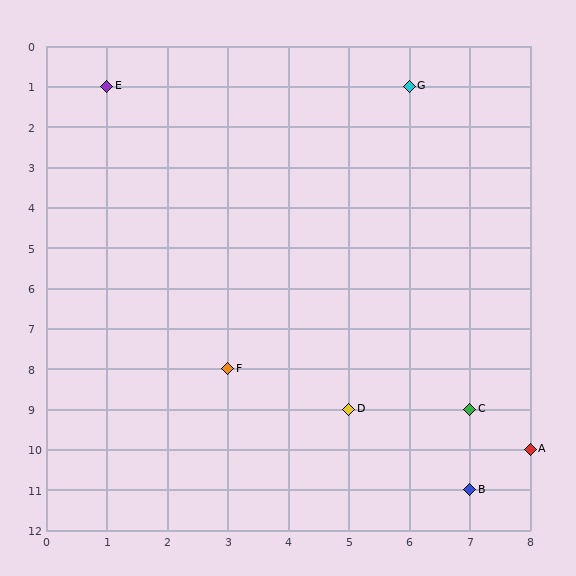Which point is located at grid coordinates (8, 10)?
Point A is at (8, 10).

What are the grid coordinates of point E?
Point E is at grid coordinates (1, 1).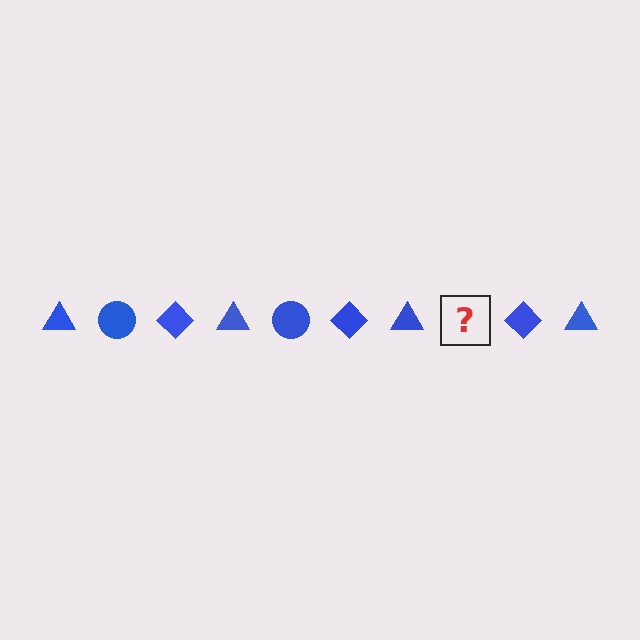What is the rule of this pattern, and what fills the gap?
The rule is that the pattern cycles through triangle, circle, diamond shapes in blue. The gap should be filled with a blue circle.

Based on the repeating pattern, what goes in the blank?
The blank should be a blue circle.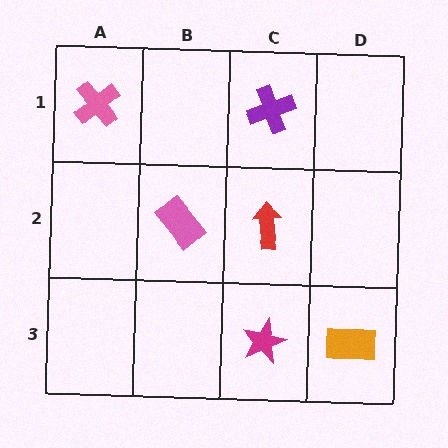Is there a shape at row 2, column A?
No, that cell is empty.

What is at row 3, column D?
An orange rectangle.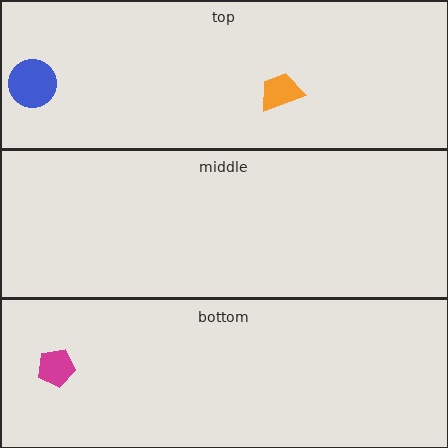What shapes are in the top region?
The orange trapezoid, the blue circle.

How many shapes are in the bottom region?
1.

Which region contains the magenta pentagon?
The bottom region.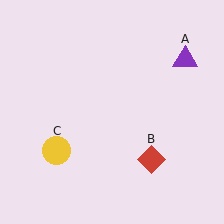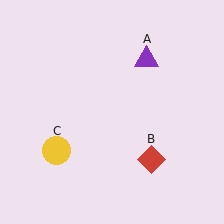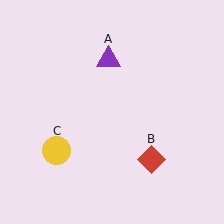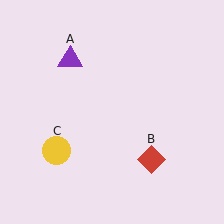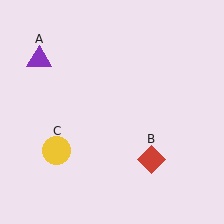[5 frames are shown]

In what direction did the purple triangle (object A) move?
The purple triangle (object A) moved left.